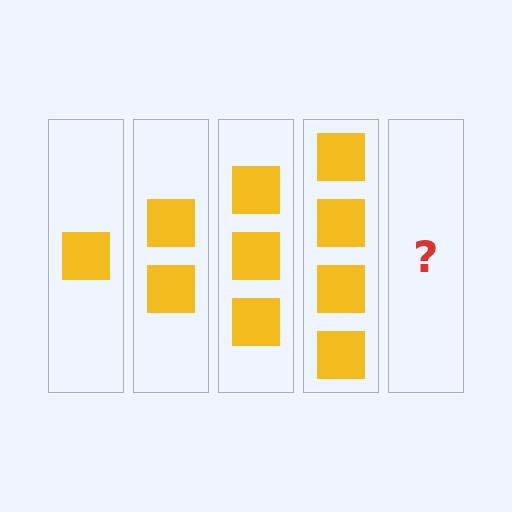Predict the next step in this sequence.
The next step is 5 squares.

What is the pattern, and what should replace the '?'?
The pattern is that each step adds one more square. The '?' should be 5 squares.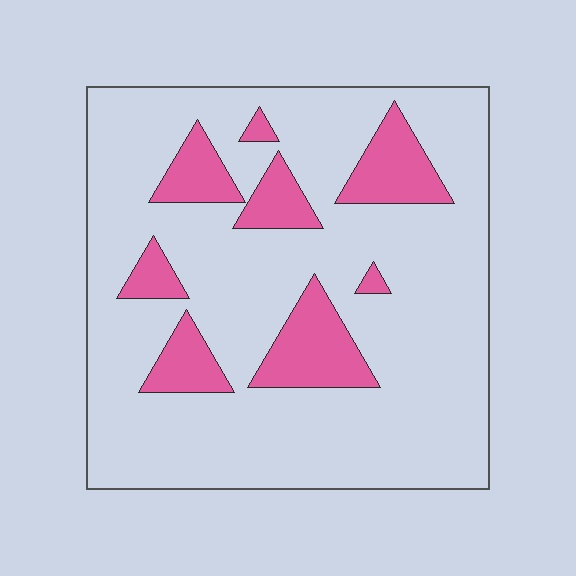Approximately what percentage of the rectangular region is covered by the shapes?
Approximately 20%.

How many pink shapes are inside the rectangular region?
8.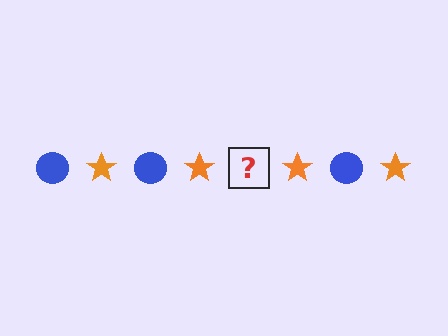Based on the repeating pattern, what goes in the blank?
The blank should be a blue circle.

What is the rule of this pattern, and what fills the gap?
The rule is that the pattern alternates between blue circle and orange star. The gap should be filled with a blue circle.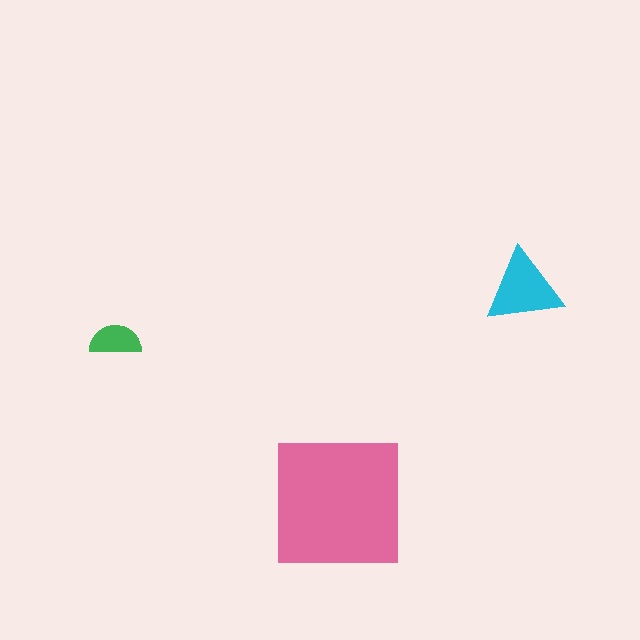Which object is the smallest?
The green semicircle.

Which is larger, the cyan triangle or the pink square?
The pink square.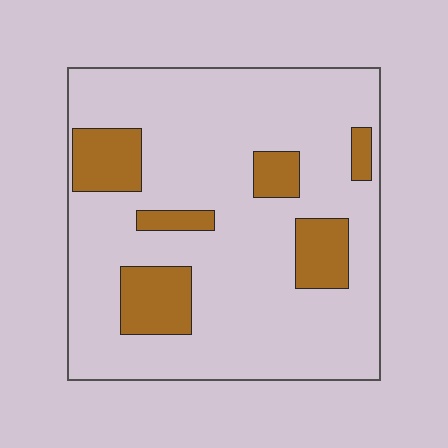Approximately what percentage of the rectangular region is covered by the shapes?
Approximately 20%.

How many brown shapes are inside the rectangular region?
6.